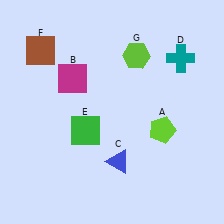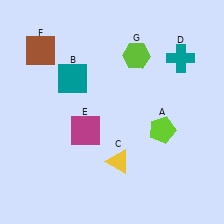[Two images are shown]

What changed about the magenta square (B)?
In Image 1, B is magenta. In Image 2, it changed to teal.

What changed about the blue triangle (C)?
In Image 1, C is blue. In Image 2, it changed to yellow.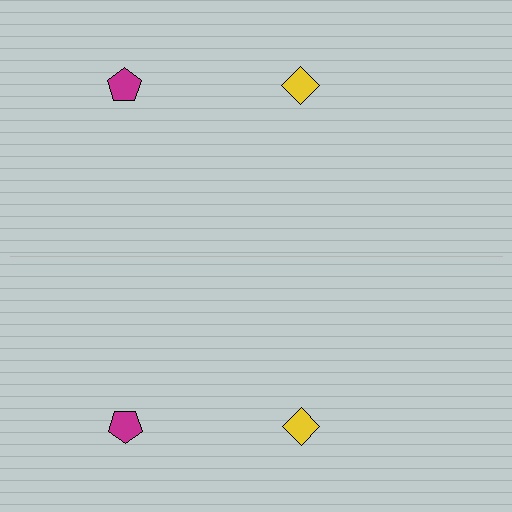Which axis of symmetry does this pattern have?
The pattern has a horizontal axis of symmetry running through the center of the image.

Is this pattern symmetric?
Yes, this pattern has bilateral (reflection) symmetry.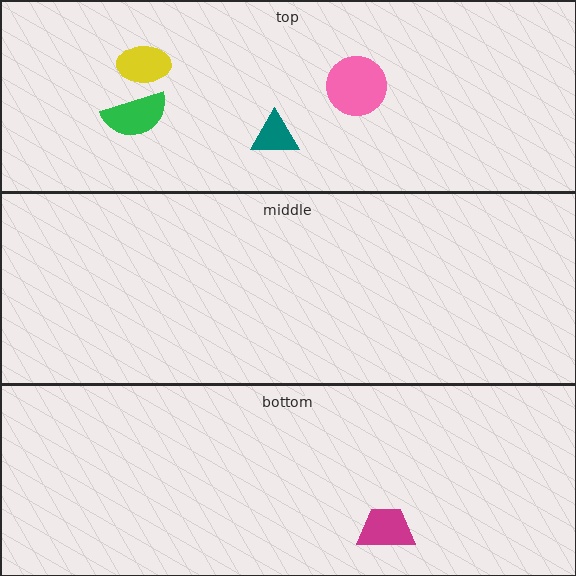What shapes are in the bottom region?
The magenta trapezoid.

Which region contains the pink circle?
The top region.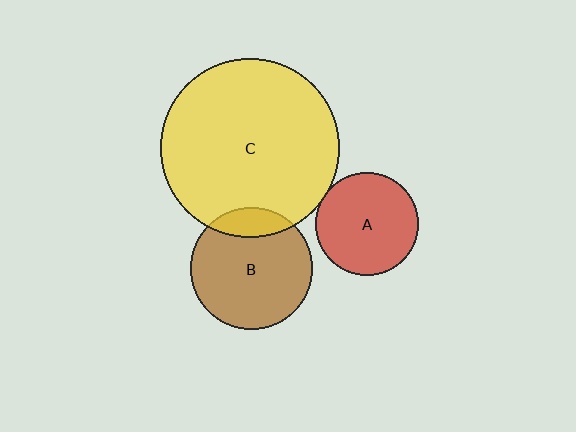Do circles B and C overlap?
Yes.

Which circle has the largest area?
Circle C (yellow).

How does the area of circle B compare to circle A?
Approximately 1.4 times.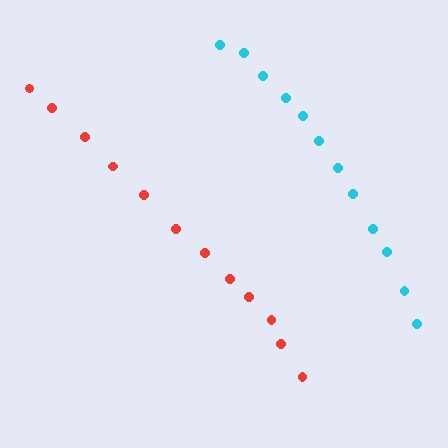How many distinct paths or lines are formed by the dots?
There are 2 distinct paths.